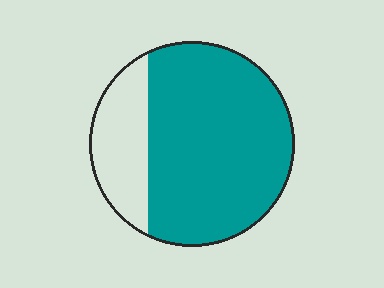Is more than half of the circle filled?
Yes.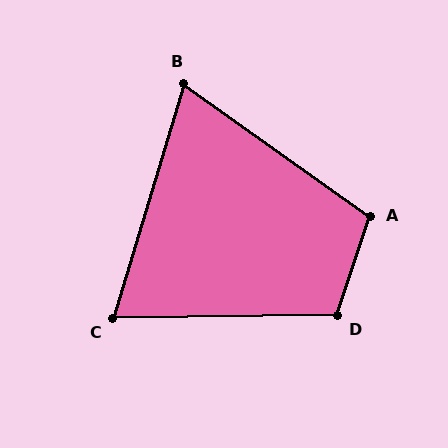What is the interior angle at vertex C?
Approximately 73 degrees (acute).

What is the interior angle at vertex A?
Approximately 107 degrees (obtuse).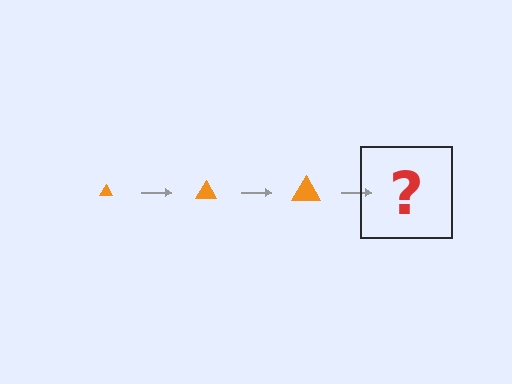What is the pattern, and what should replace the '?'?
The pattern is that the triangle gets progressively larger each step. The '?' should be an orange triangle, larger than the previous one.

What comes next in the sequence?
The next element should be an orange triangle, larger than the previous one.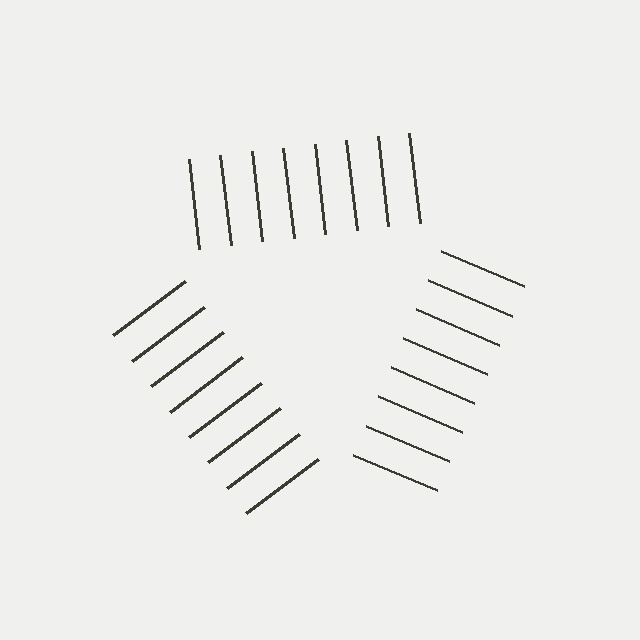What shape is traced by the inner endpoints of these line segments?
An illusory triangle — the line segments terminate on its edges but no continuous stroke is drawn.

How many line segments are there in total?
24 — 8 along each of the 3 edges.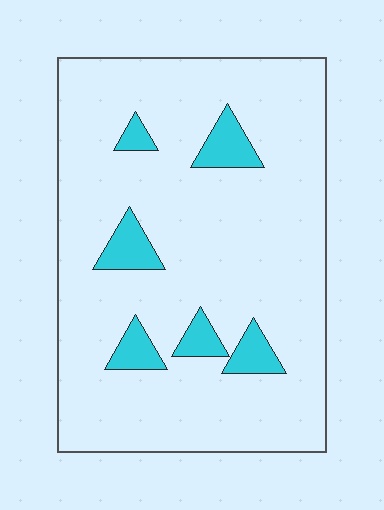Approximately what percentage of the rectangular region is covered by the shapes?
Approximately 10%.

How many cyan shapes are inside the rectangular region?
6.